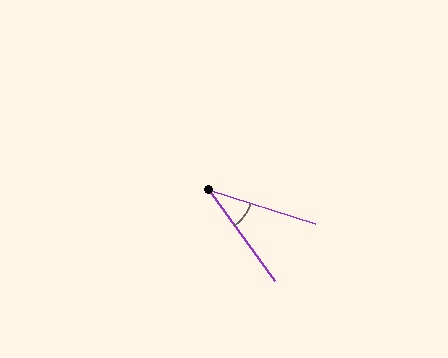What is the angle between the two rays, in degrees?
Approximately 36 degrees.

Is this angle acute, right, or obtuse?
It is acute.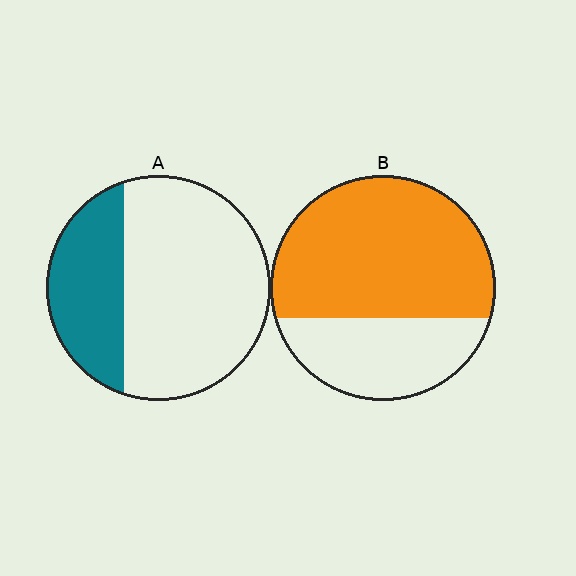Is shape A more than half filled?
No.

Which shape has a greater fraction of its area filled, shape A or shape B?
Shape B.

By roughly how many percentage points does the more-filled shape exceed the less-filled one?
By roughly 35 percentage points (B over A).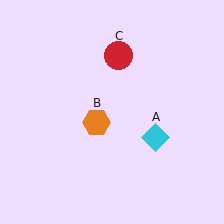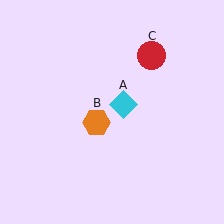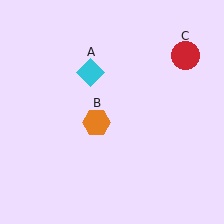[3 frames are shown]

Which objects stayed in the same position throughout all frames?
Orange hexagon (object B) remained stationary.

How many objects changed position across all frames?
2 objects changed position: cyan diamond (object A), red circle (object C).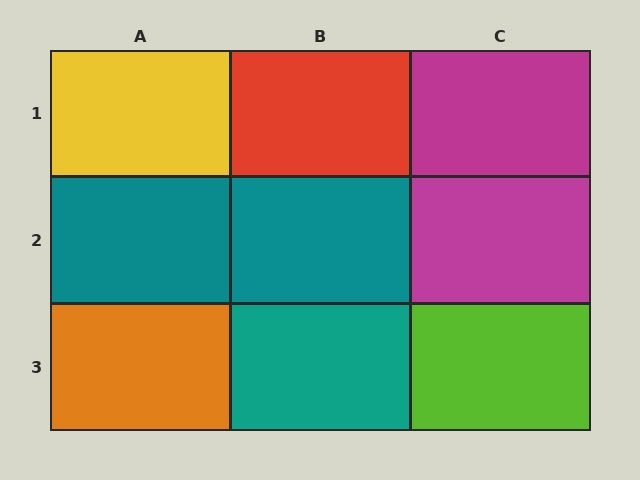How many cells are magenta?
2 cells are magenta.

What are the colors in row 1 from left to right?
Yellow, red, magenta.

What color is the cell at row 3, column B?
Teal.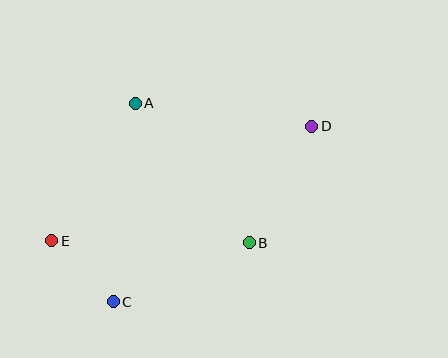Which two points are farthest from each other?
Points D and E are farthest from each other.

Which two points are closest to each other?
Points C and E are closest to each other.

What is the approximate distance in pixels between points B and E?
The distance between B and E is approximately 197 pixels.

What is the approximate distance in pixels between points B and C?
The distance between B and C is approximately 148 pixels.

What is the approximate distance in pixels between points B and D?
The distance between B and D is approximately 132 pixels.